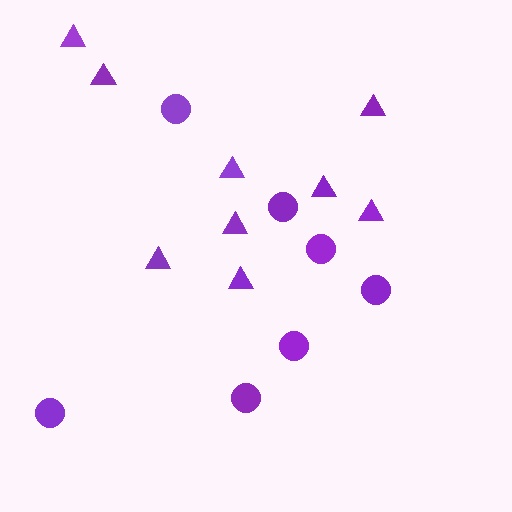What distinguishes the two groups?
There are 2 groups: one group of circles (7) and one group of triangles (9).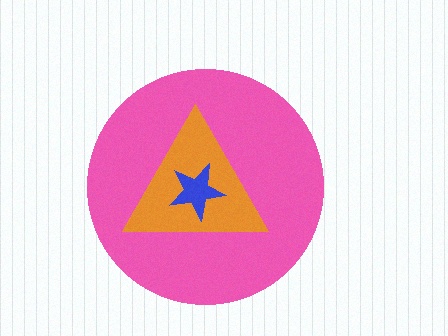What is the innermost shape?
The blue star.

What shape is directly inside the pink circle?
The orange triangle.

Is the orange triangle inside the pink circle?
Yes.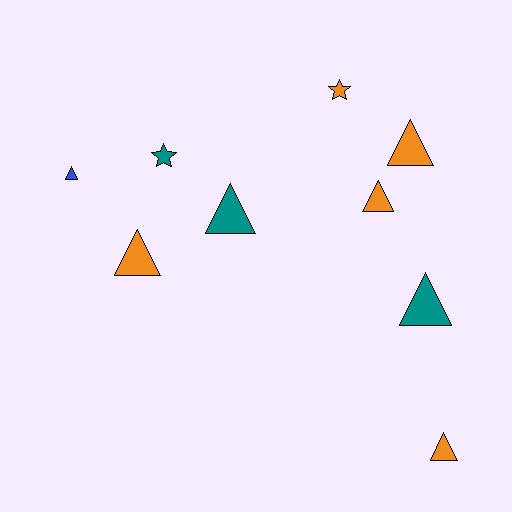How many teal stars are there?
There is 1 teal star.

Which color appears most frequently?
Orange, with 5 objects.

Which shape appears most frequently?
Triangle, with 7 objects.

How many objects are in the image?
There are 9 objects.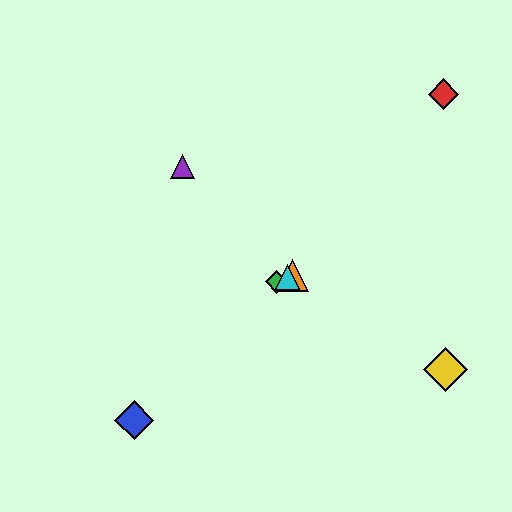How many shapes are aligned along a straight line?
3 shapes (the green diamond, the orange triangle, the cyan triangle) are aligned along a straight line.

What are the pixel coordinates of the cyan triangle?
The cyan triangle is at (288, 278).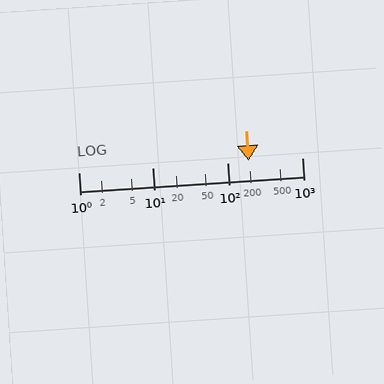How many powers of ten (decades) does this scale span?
The scale spans 3 decades, from 1 to 1000.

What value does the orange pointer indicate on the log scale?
The pointer indicates approximately 190.